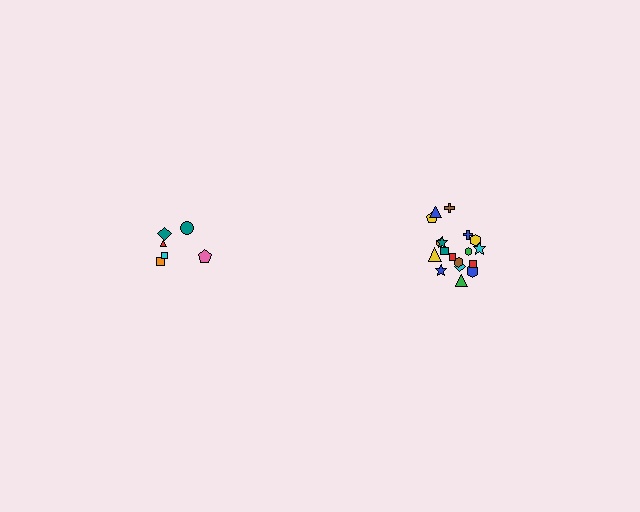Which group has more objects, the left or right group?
The right group.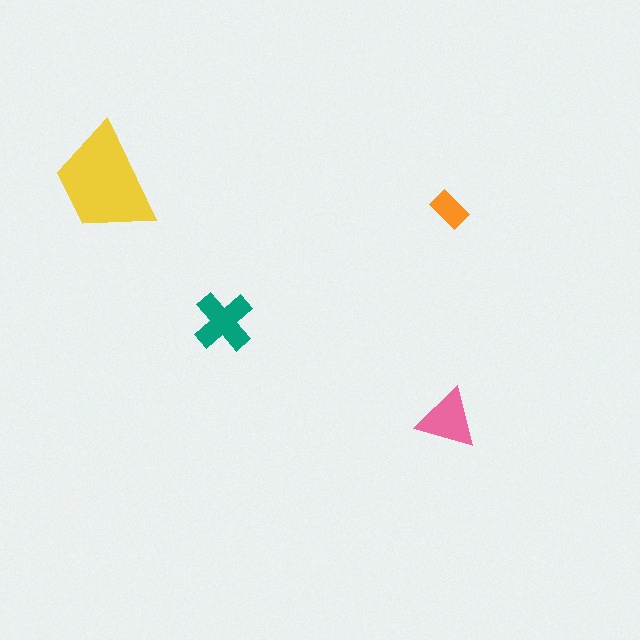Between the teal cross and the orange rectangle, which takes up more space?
The teal cross.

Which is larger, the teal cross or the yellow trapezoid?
The yellow trapezoid.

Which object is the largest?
The yellow trapezoid.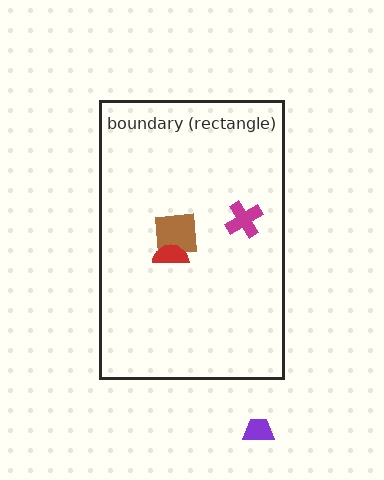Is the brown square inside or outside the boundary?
Inside.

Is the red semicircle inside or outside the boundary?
Inside.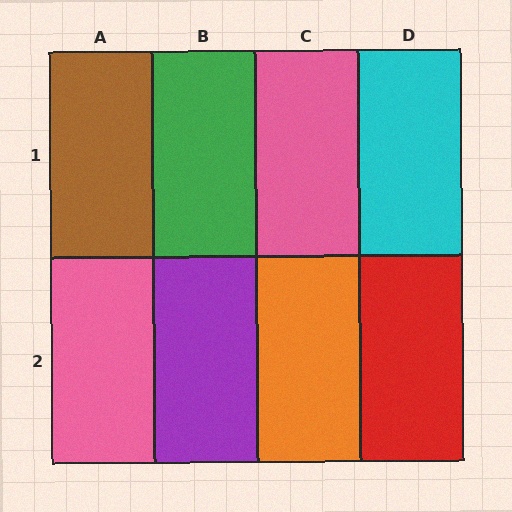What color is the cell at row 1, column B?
Green.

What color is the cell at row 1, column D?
Cyan.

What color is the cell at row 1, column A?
Brown.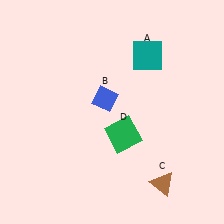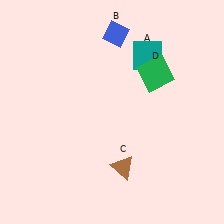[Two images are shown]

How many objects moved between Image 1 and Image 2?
3 objects moved between the two images.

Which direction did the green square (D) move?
The green square (D) moved up.